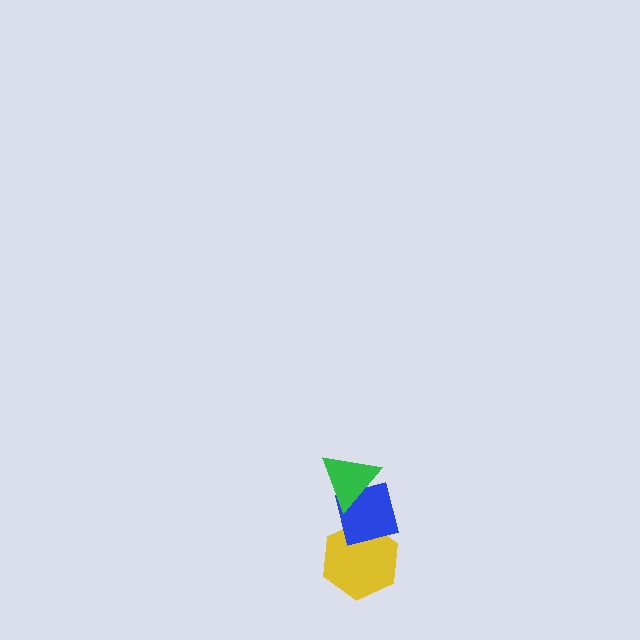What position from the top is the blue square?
The blue square is 2nd from the top.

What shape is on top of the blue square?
The green triangle is on top of the blue square.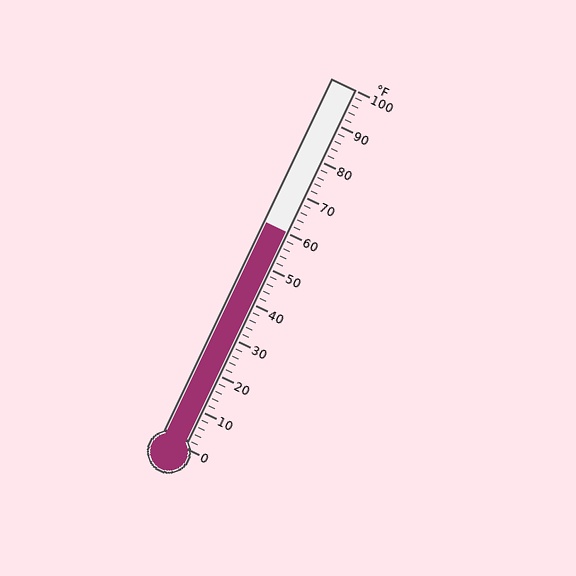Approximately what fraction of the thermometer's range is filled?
The thermometer is filled to approximately 60% of its range.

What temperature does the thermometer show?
The thermometer shows approximately 60°F.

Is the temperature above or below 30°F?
The temperature is above 30°F.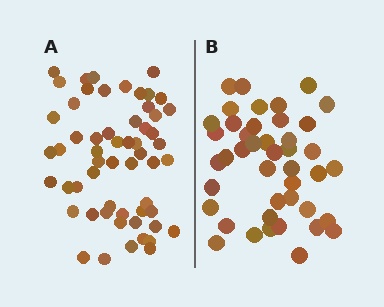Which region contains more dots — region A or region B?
Region A (the left region) has more dots.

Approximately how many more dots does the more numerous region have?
Region A has approximately 15 more dots than region B.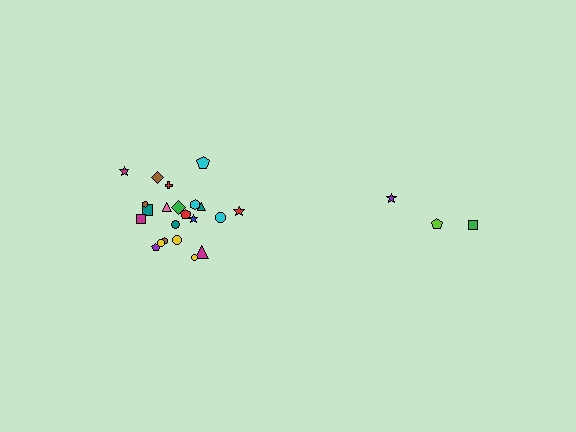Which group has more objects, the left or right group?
The left group.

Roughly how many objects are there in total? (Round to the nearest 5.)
Roughly 25 objects in total.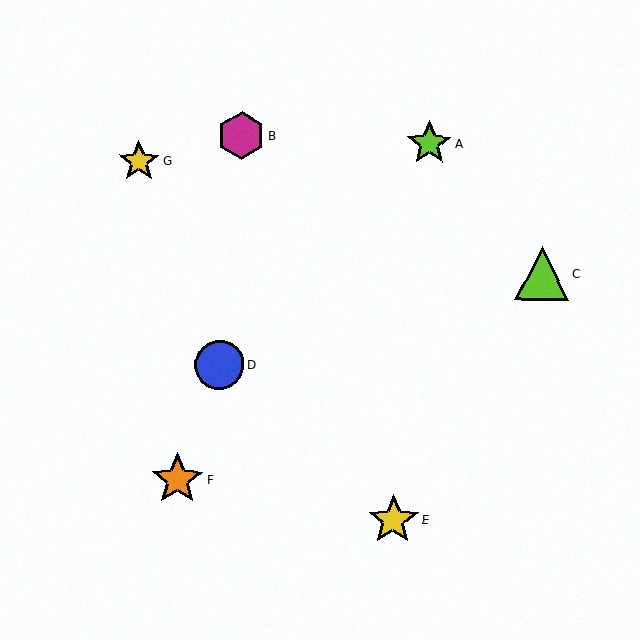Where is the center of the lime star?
The center of the lime star is at (429, 143).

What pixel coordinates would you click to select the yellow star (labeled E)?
Click at (393, 520) to select the yellow star E.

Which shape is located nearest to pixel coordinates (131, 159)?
The yellow star (labeled G) at (139, 161) is nearest to that location.